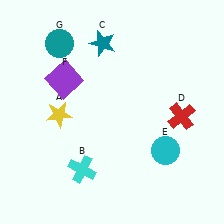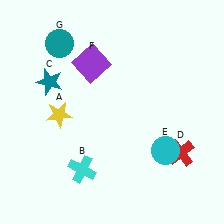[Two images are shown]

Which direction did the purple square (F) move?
The purple square (F) moved right.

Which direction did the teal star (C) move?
The teal star (C) moved left.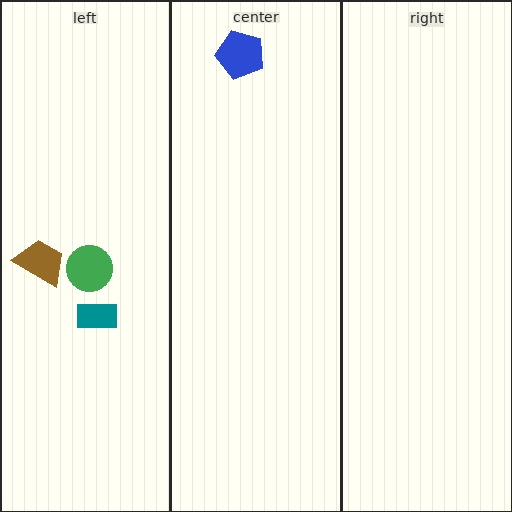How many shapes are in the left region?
3.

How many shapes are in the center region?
1.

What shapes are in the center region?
The blue pentagon.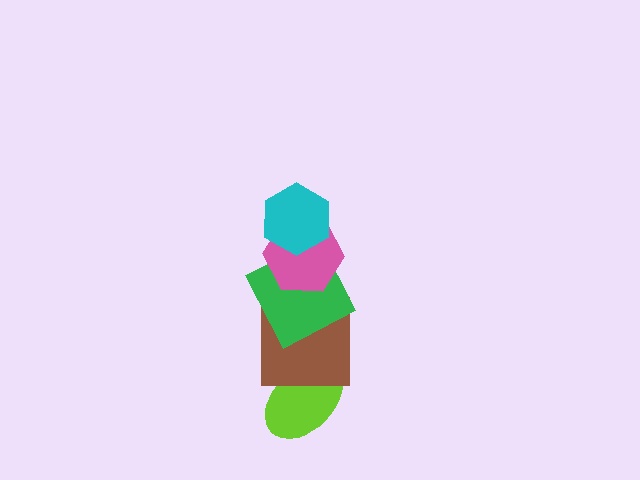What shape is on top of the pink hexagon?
The cyan hexagon is on top of the pink hexagon.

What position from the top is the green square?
The green square is 3rd from the top.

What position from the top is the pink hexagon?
The pink hexagon is 2nd from the top.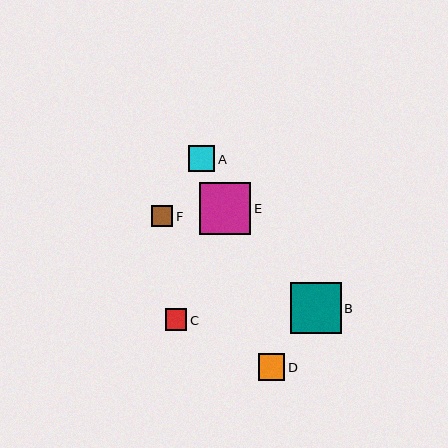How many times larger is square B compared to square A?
Square B is approximately 1.9 times the size of square A.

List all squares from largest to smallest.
From largest to smallest: E, B, D, A, C, F.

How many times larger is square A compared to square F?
Square A is approximately 1.2 times the size of square F.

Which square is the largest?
Square E is the largest with a size of approximately 52 pixels.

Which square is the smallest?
Square F is the smallest with a size of approximately 21 pixels.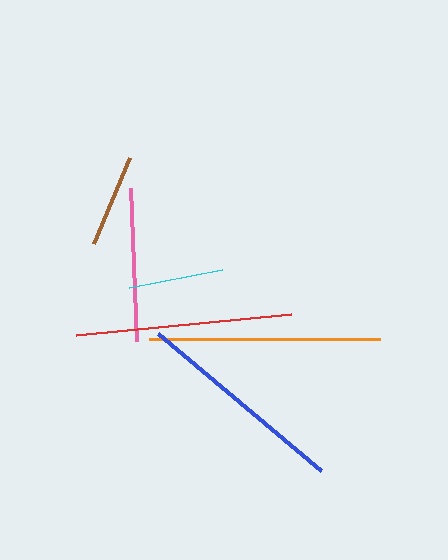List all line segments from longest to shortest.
From longest to shortest: orange, red, blue, pink, cyan, brown.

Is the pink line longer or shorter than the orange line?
The orange line is longer than the pink line.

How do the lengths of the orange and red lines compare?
The orange and red lines are approximately the same length.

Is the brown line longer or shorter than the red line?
The red line is longer than the brown line.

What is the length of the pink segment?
The pink segment is approximately 154 pixels long.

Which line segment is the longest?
The orange line is the longest at approximately 231 pixels.